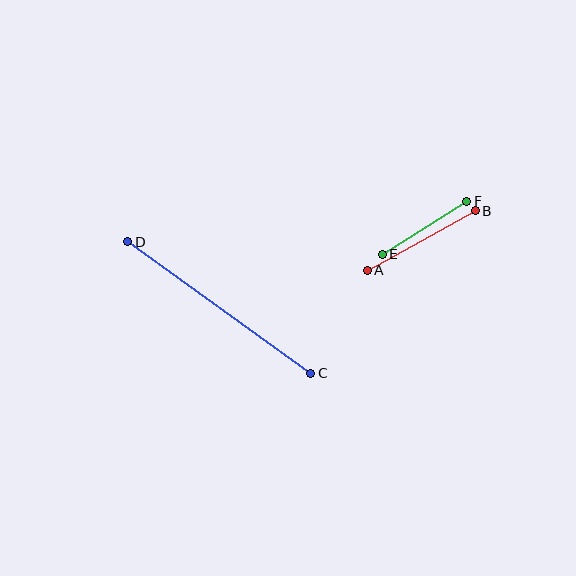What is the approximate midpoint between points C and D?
The midpoint is at approximately (219, 307) pixels.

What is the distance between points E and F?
The distance is approximately 100 pixels.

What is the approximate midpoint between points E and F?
The midpoint is at approximately (424, 228) pixels.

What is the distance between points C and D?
The distance is approximately 225 pixels.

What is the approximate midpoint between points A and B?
The midpoint is at approximately (421, 240) pixels.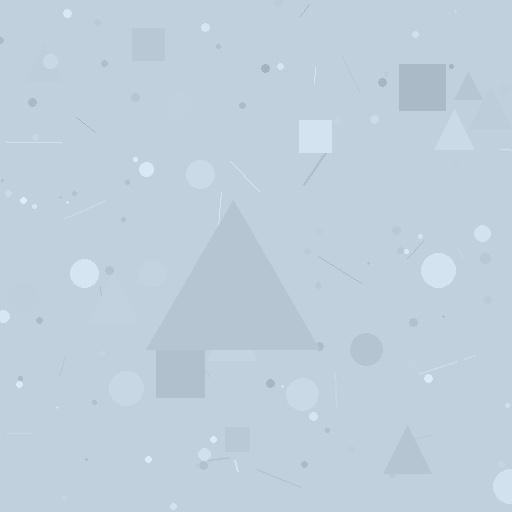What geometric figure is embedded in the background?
A triangle is embedded in the background.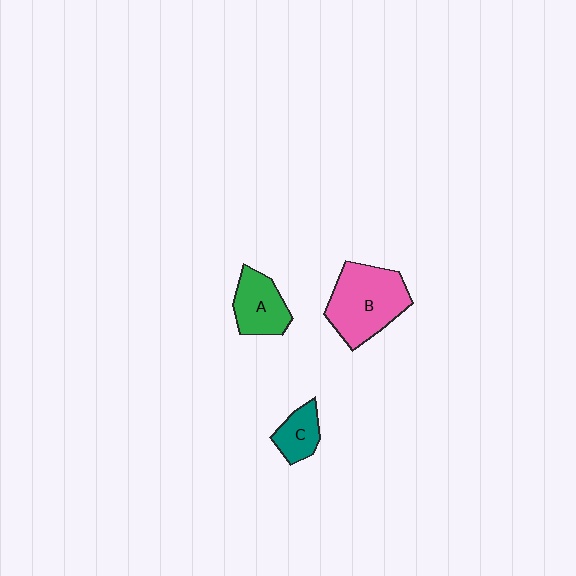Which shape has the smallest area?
Shape C (teal).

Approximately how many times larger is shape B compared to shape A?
Approximately 1.7 times.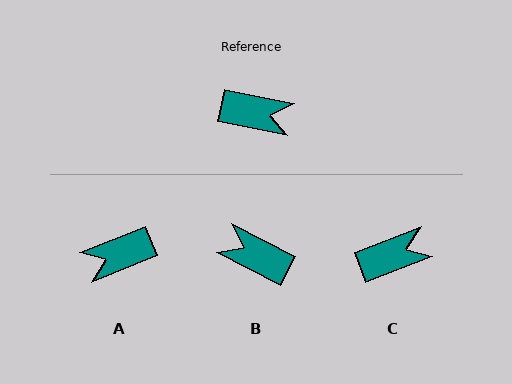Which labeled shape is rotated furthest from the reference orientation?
B, about 164 degrees away.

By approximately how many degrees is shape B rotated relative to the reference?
Approximately 164 degrees counter-clockwise.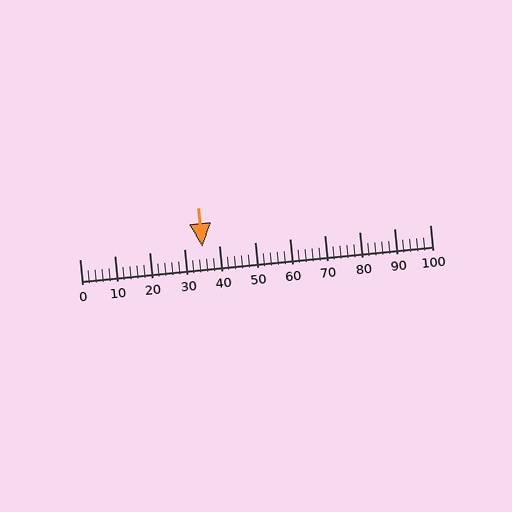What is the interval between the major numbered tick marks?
The major tick marks are spaced 10 units apart.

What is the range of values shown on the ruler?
The ruler shows values from 0 to 100.